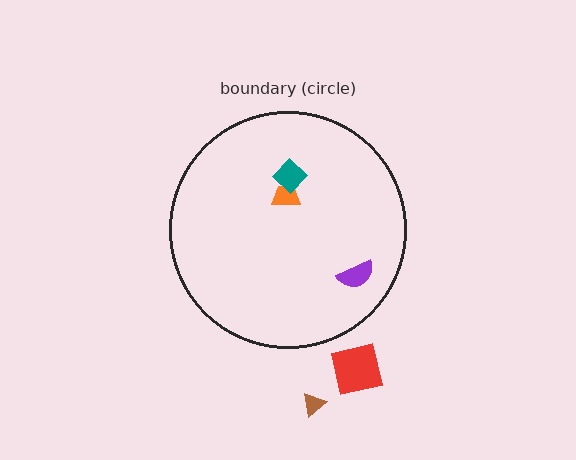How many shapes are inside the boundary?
3 inside, 2 outside.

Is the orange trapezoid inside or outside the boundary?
Inside.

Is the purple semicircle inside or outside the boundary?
Inside.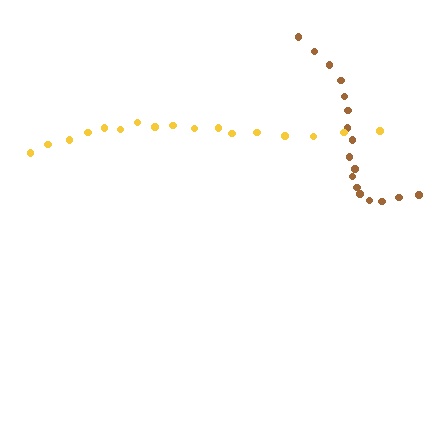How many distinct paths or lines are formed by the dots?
There are 2 distinct paths.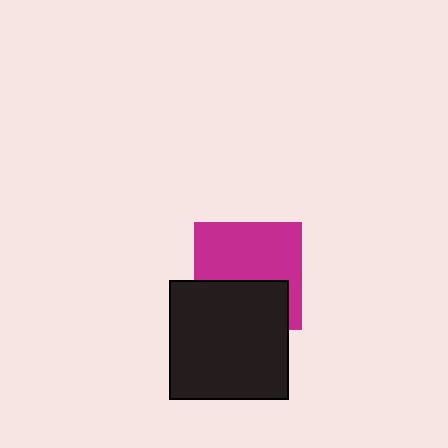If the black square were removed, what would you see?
You would see the complete magenta square.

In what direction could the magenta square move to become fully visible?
The magenta square could move up. That would shift it out from behind the black square entirely.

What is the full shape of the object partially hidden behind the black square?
The partially hidden object is a magenta square.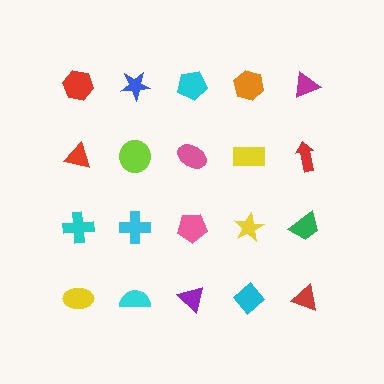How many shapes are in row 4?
5 shapes.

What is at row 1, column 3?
A cyan pentagon.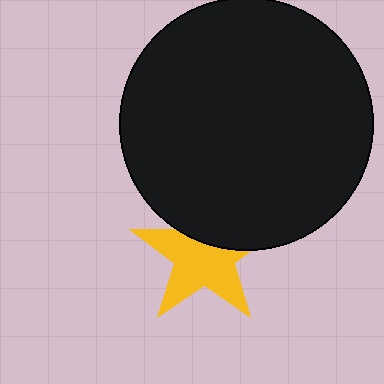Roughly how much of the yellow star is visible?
Most of it is visible (roughly 66%).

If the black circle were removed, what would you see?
You would see the complete yellow star.